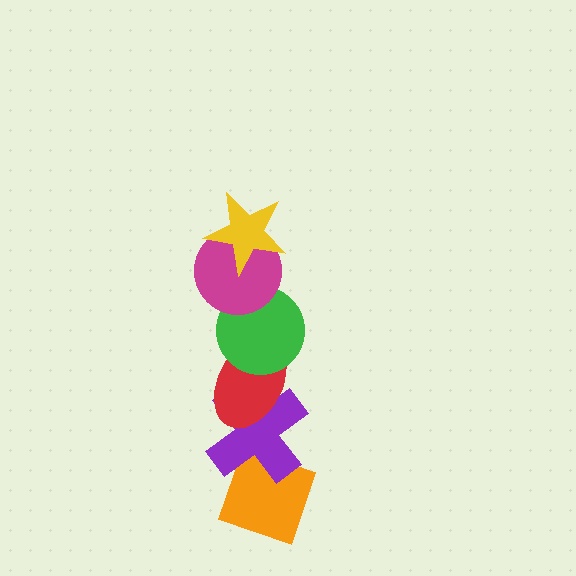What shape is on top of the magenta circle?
The yellow star is on top of the magenta circle.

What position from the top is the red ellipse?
The red ellipse is 4th from the top.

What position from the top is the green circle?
The green circle is 3rd from the top.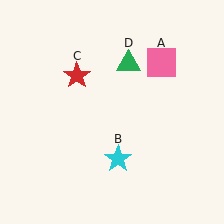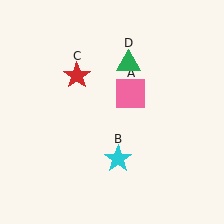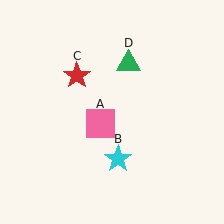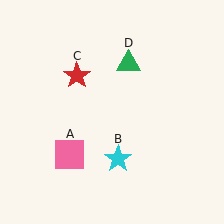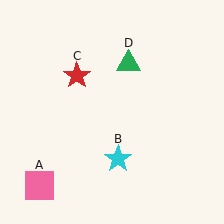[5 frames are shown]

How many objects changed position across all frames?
1 object changed position: pink square (object A).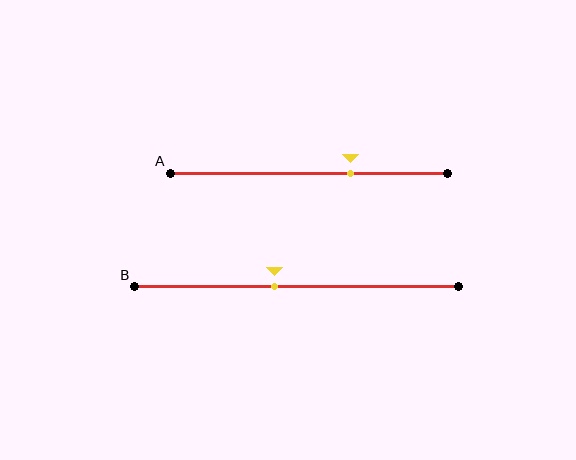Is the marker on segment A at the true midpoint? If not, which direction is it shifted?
No, the marker on segment A is shifted to the right by about 15% of the segment length.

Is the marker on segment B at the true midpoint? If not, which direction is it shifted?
No, the marker on segment B is shifted to the left by about 7% of the segment length.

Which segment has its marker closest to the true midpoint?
Segment B has its marker closest to the true midpoint.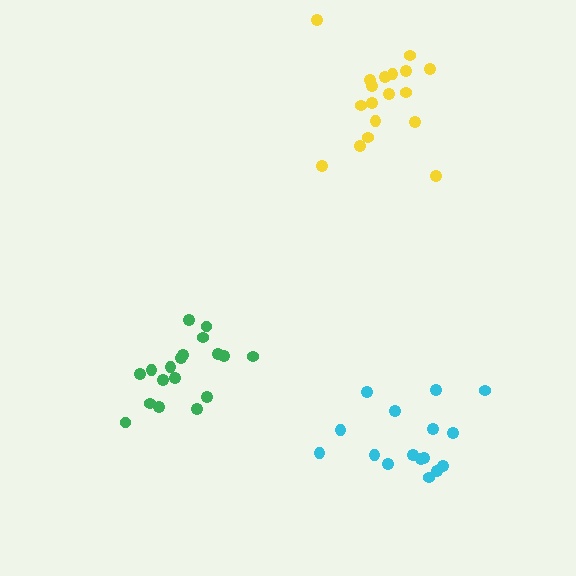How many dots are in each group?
Group 1: 18 dots, Group 2: 18 dots, Group 3: 16 dots (52 total).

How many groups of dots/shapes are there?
There are 3 groups.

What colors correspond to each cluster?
The clusters are colored: green, yellow, cyan.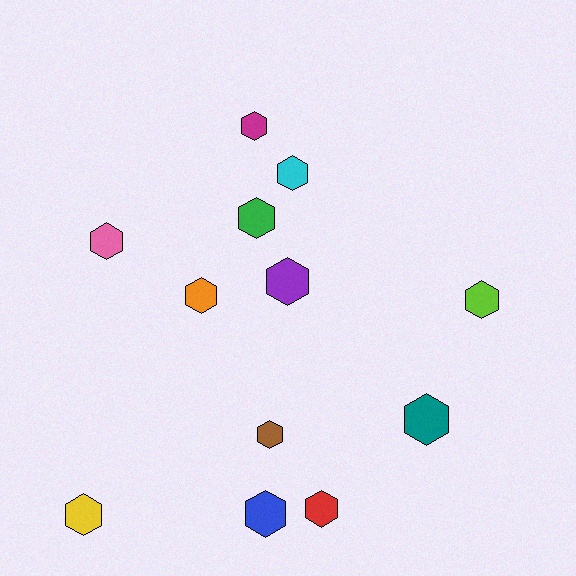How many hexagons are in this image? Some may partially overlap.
There are 12 hexagons.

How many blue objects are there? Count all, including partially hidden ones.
There is 1 blue object.